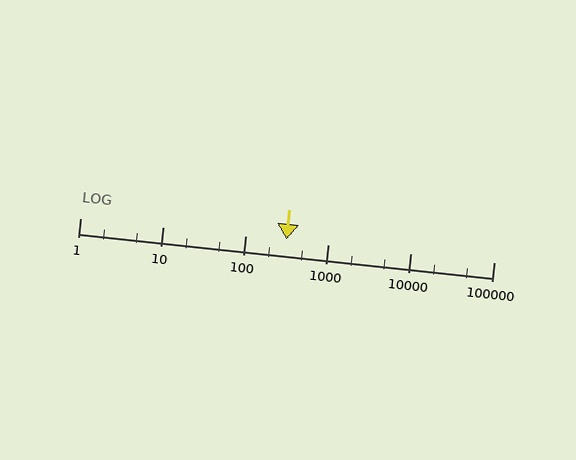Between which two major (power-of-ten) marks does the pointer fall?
The pointer is between 100 and 1000.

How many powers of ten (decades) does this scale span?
The scale spans 5 decades, from 1 to 100000.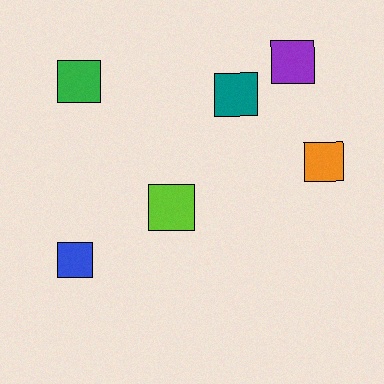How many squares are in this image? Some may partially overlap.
There are 6 squares.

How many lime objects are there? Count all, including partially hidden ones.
There is 1 lime object.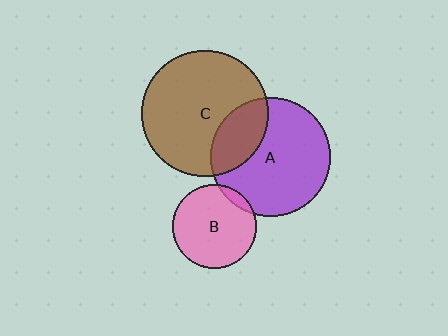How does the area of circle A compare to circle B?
Approximately 2.0 times.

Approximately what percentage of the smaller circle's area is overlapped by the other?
Approximately 5%.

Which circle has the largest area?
Circle C (brown).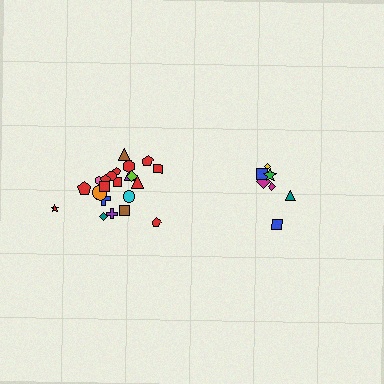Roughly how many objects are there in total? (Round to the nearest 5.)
Roughly 30 objects in total.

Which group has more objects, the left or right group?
The left group.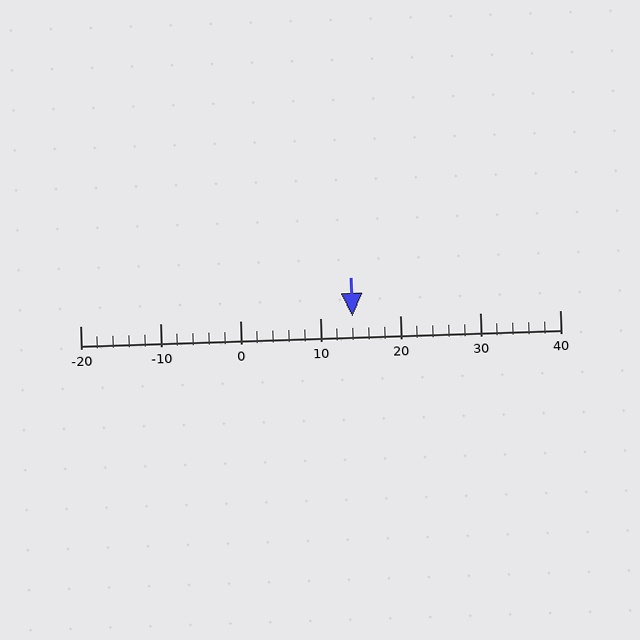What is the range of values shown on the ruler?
The ruler shows values from -20 to 40.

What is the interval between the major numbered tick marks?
The major tick marks are spaced 10 units apart.